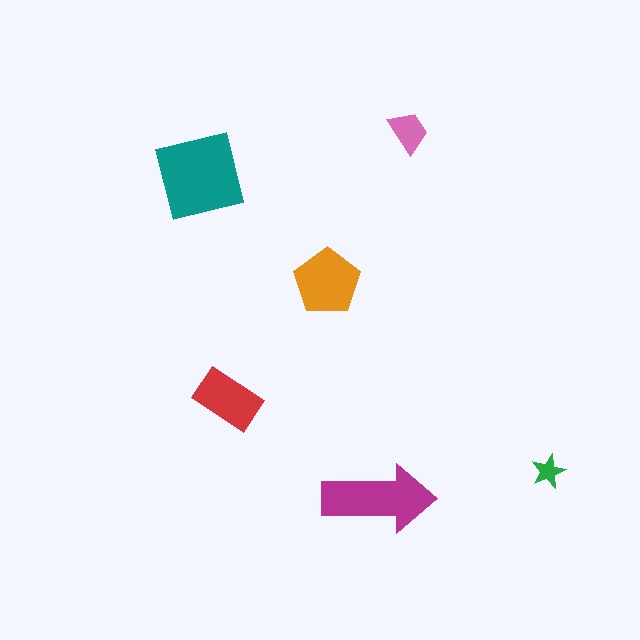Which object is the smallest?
The green star.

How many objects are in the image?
There are 6 objects in the image.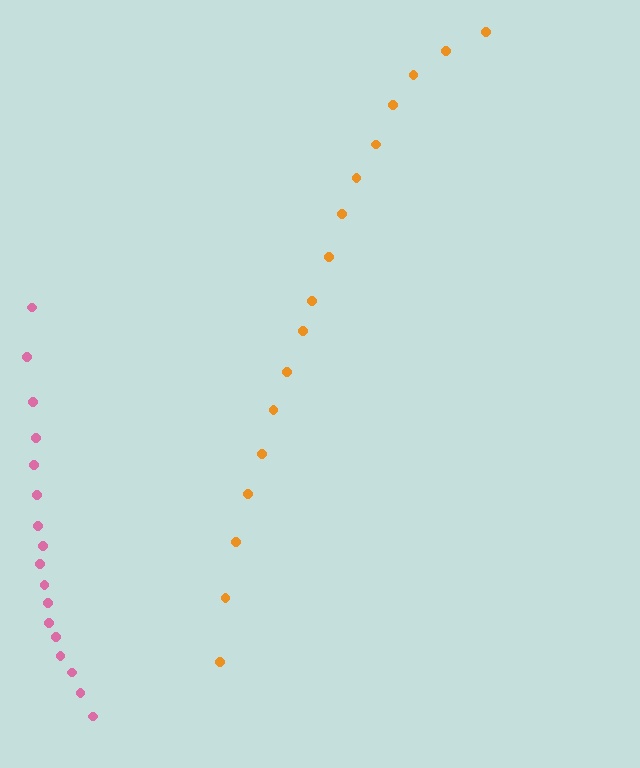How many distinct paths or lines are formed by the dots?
There are 2 distinct paths.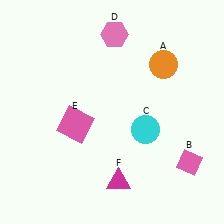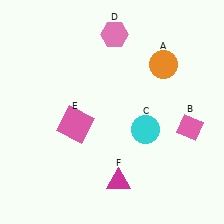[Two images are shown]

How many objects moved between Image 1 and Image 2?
1 object moved between the two images.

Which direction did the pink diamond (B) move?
The pink diamond (B) moved up.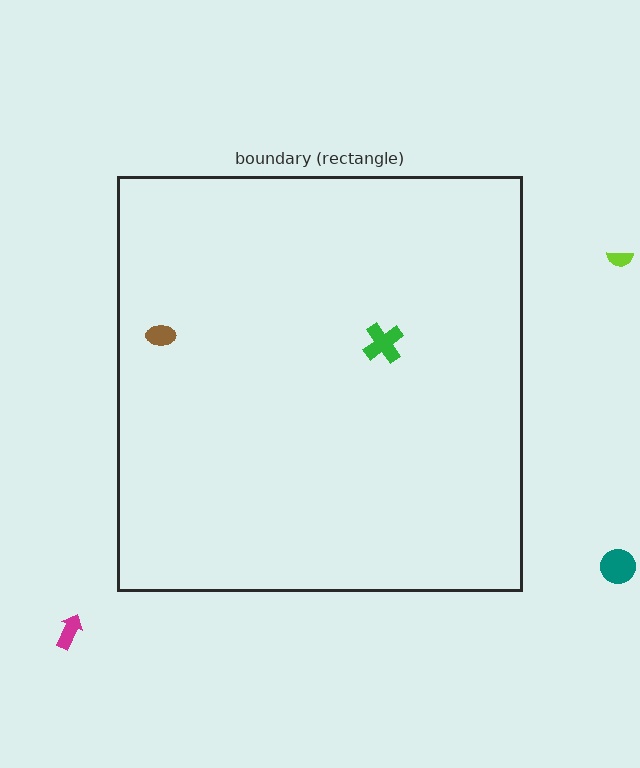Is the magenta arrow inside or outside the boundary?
Outside.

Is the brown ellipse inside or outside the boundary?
Inside.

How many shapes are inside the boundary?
2 inside, 3 outside.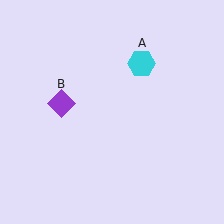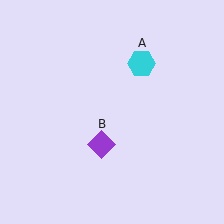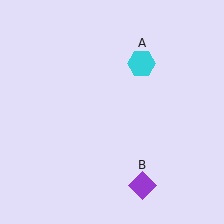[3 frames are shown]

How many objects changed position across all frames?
1 object changed position: purple diamond (object B).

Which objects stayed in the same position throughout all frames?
Cyan hexagon (object A) remained stationary.